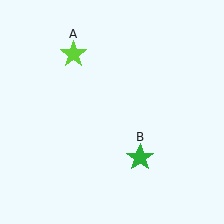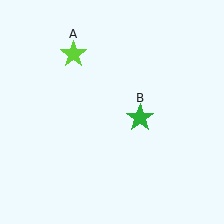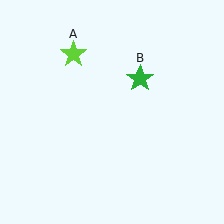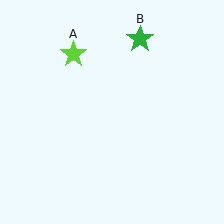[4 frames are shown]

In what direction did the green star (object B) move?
The green star (object B) moved up.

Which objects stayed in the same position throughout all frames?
Lime star (object A) remained stationary.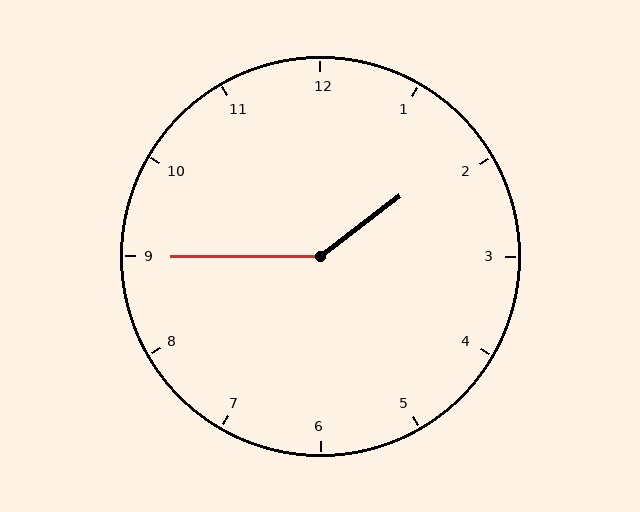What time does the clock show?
1:45.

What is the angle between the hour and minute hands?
Approximately 142 degrees.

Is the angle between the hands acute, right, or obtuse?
It is obtuse.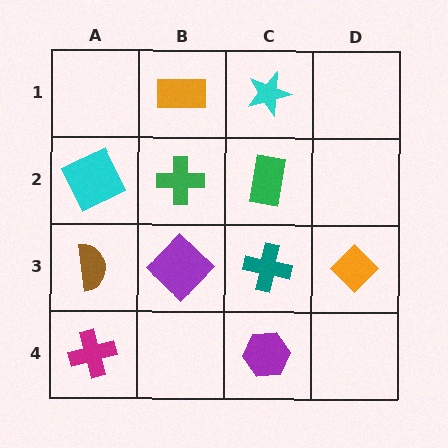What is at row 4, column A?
A magenta cross.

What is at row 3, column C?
A teal cross.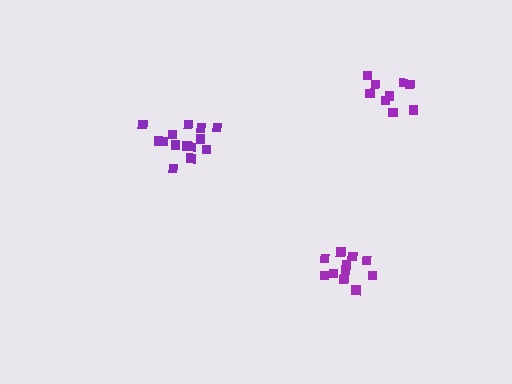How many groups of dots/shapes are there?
There are 3 groups.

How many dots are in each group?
Group 1: 12 dots, Group 2: 14 dots, Group 3: 9 dots (35 total).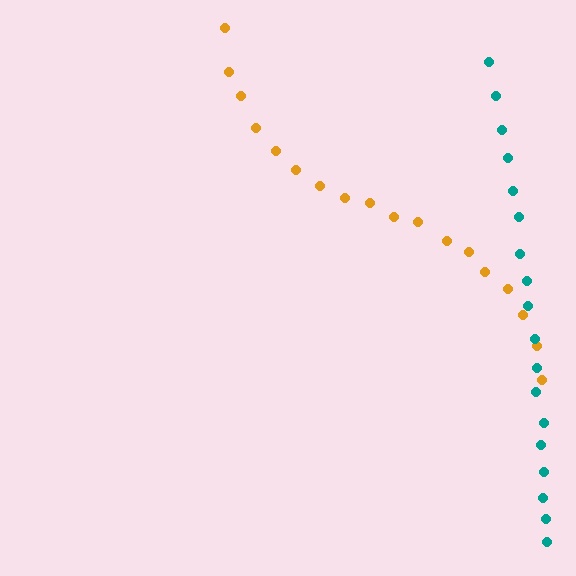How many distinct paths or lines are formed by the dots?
There are 2 distinct paths.